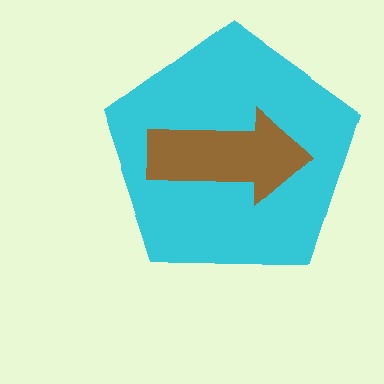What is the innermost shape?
The brown arrow.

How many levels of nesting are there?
2.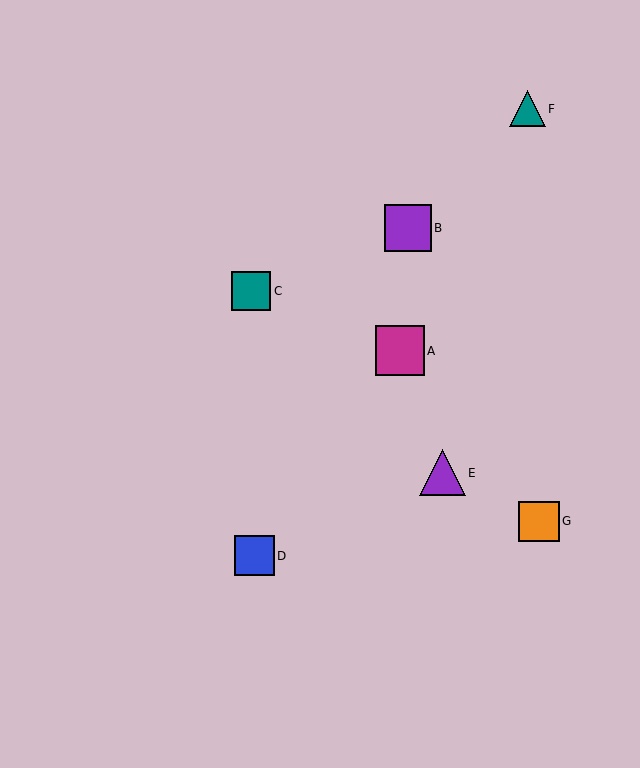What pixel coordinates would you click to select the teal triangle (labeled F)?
Click at (527, 109) to select the teal triangle F.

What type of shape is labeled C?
Shape C is a teal square.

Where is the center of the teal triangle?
The center of the teal triangle is at (527, 109).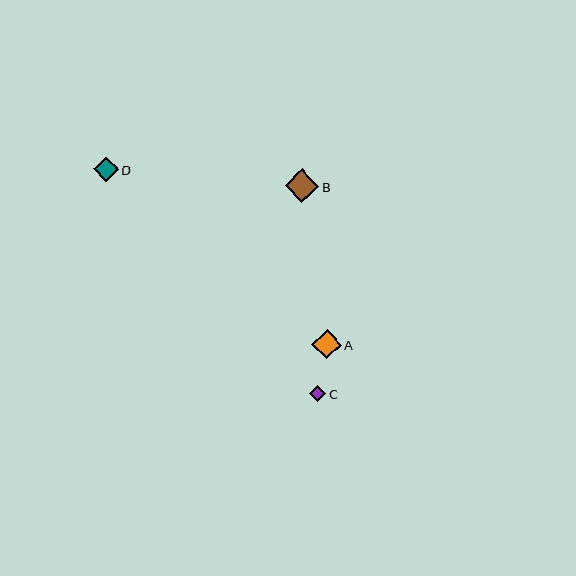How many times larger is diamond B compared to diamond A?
Diamond B is approximately 1.1 times the size of diamond A.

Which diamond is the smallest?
Diamond C is the smallest with a size of approximately 16 pixels.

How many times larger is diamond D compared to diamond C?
Diamond D is approximately 1.5 times the size of diamond C.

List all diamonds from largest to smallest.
From largest to smallest: B, A, D, C.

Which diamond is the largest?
Diamond B is the largest with a size of approximately 33 pixels.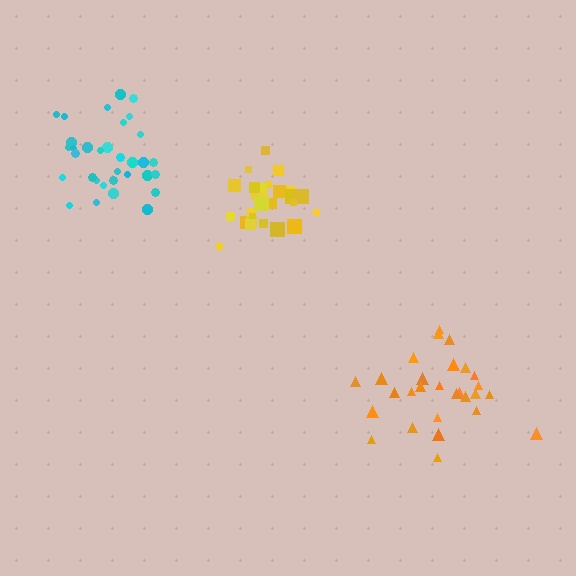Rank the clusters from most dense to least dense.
yellow, cyan, orange.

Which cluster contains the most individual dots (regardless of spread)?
Cyan (33).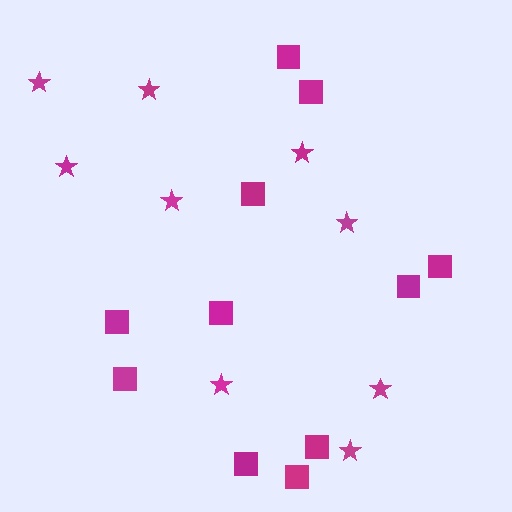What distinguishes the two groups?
There are 2 groups: one group of squares (11) and one group of stars (9).